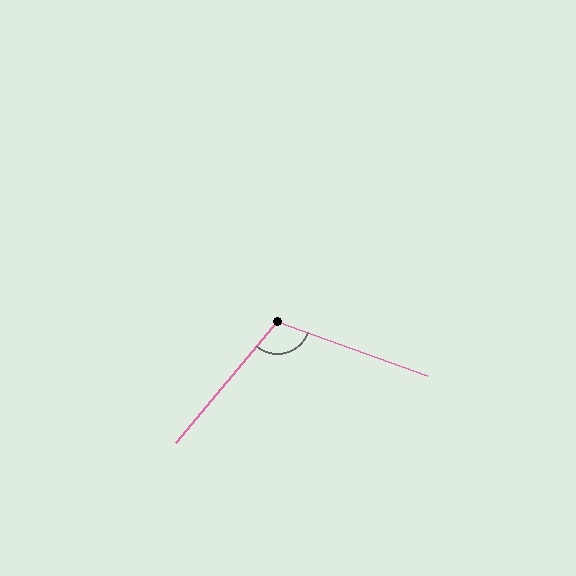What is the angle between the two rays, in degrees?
Approximately 110 degrees.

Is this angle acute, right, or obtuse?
It is obtuse.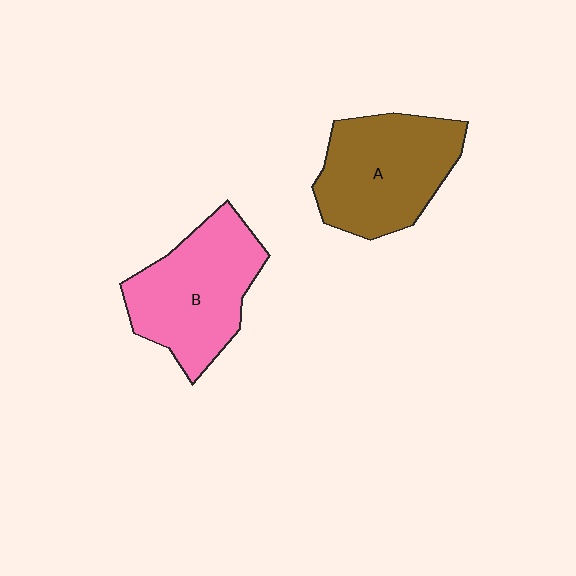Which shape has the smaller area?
Shape A (brown).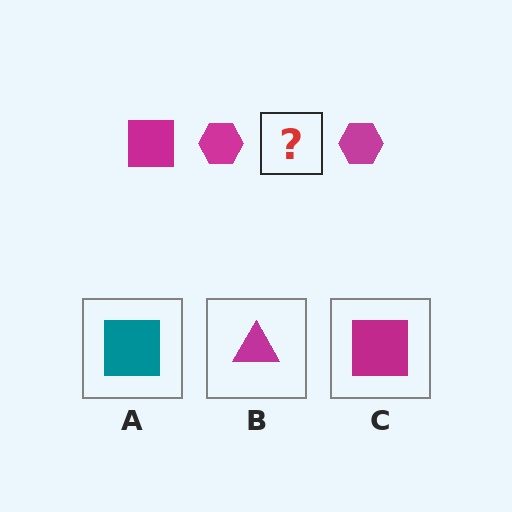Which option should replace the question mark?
Option C.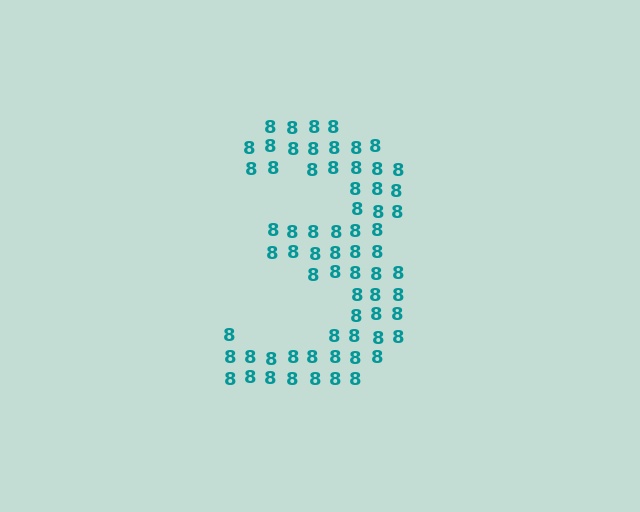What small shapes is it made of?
It is made of small digit 8's.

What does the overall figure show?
The overall figure shows the digit 3.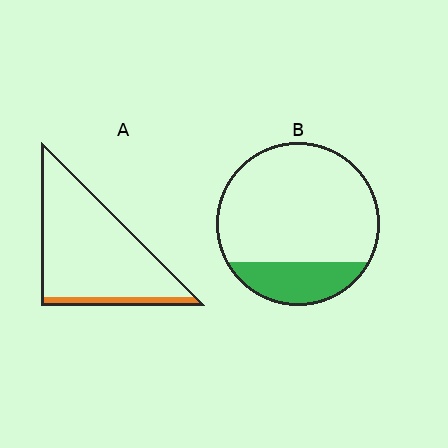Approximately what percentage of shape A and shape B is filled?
A is approximately 10% and B is approximately 20%.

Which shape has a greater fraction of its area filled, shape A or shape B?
Shape B.